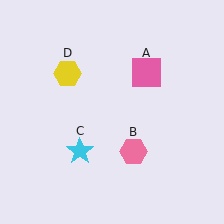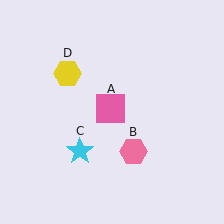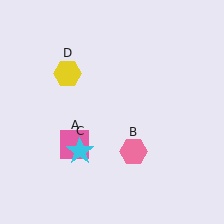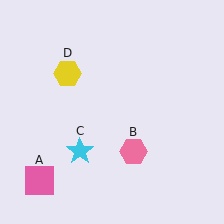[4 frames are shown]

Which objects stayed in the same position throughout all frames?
Pink hexagon (object B) and cyan star (object C) and yellow hexagon (object D) remained stationary.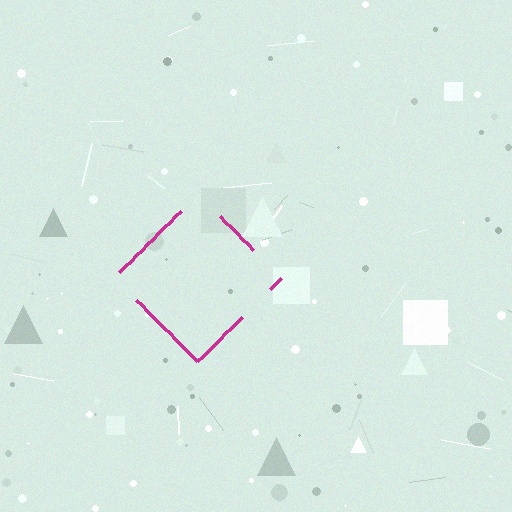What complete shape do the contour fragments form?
The contour fragments form a diamond.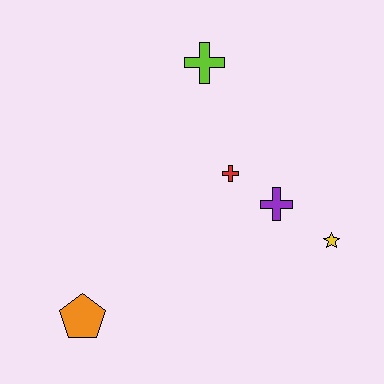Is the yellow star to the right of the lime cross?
Yes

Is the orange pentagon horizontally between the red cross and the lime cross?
No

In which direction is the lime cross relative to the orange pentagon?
The lime cross is above the orange pentagon.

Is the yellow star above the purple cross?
No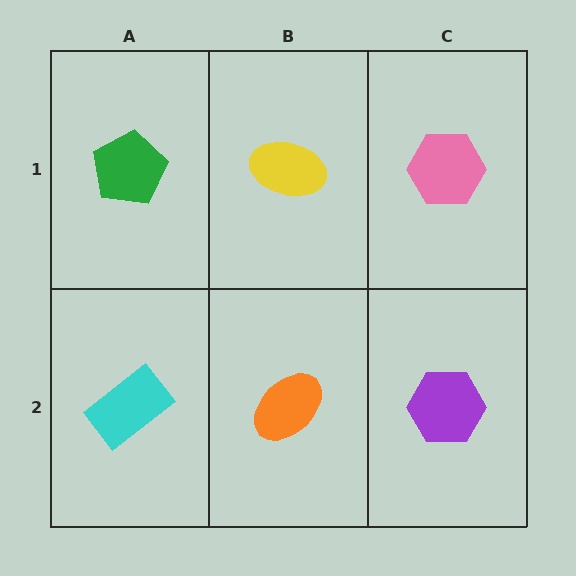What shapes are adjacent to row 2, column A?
A green pentagon (row 1, column A), an orange ellipse (row 2, column B).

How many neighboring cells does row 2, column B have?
3.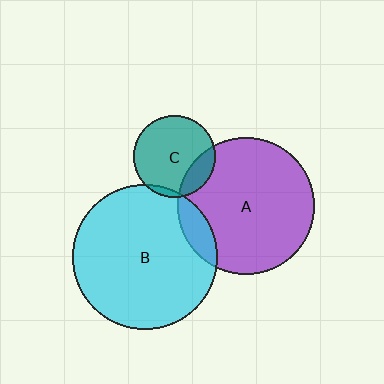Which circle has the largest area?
Circle B (cyan).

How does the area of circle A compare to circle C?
Approximately 2.8 times.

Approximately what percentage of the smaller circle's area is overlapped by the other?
Approximately 5%.